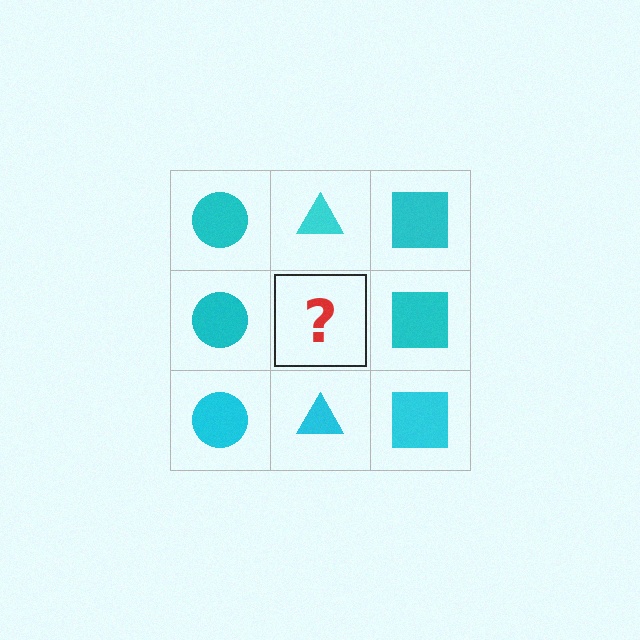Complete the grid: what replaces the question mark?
The question mark should be replaced with a cyan triangle.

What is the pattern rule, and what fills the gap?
The rule is that each column has a consistent shape. The gap should be filled with a cyan triangle.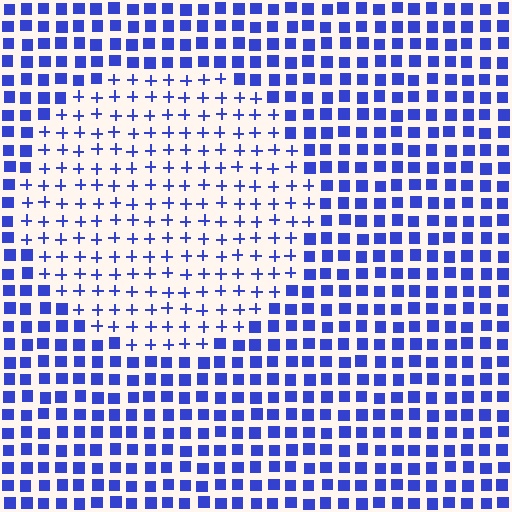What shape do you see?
I see a circle.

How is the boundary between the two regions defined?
The boundary is defined by a change in element shape: plus signs inside vs. squares outside. All elements share the same color and spacing.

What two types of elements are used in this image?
The image uses plus signs inside the circle region and squares outside it.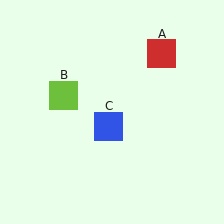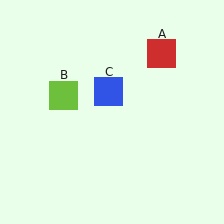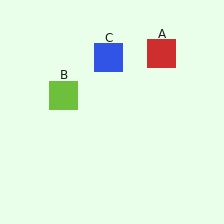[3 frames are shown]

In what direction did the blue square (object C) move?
The blue square (object C) moved up.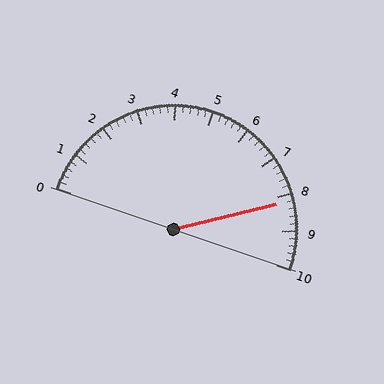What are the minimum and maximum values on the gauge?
The gauge ranges from 0 to 10.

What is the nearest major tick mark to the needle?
The nearest major tick mark is 8.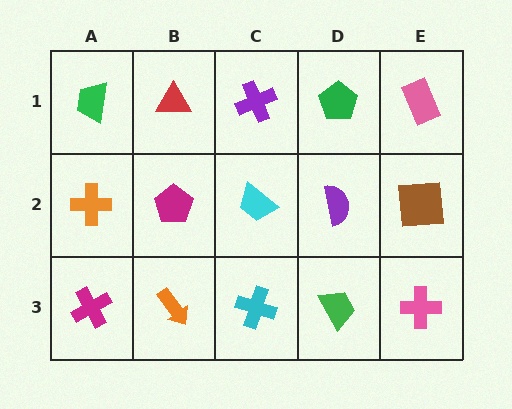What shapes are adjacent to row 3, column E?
A brown square (row 2, column E), a green trapezoid (row 3, column D).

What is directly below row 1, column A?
An orange cross.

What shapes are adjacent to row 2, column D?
A green pentagon (row 1, column D), a green trapezoid (row 3, column D), a cyan trapezoid (row 2, column C), a brown square (row 2, column E).